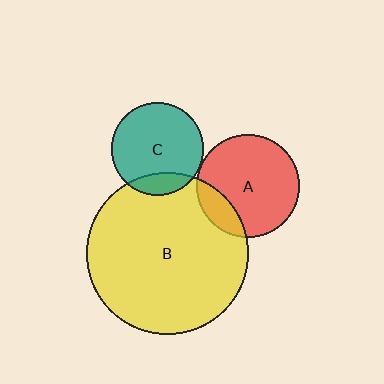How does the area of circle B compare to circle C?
Approximately 3.0 times.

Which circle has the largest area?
Circle B (yellow).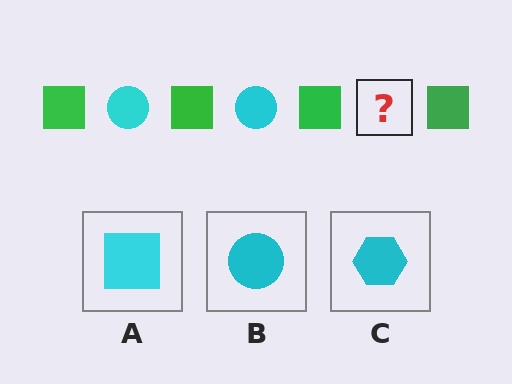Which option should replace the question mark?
Option B.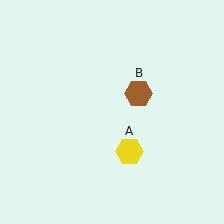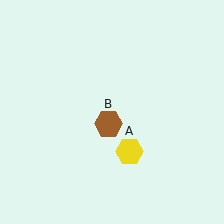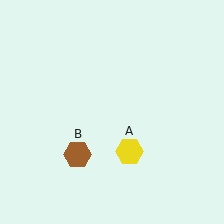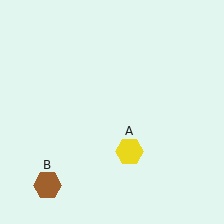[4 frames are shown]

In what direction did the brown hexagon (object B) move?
The brown hexagon (object B) moved down and to the left.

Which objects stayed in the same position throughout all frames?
Yellow hexagon (object A) remained stationary.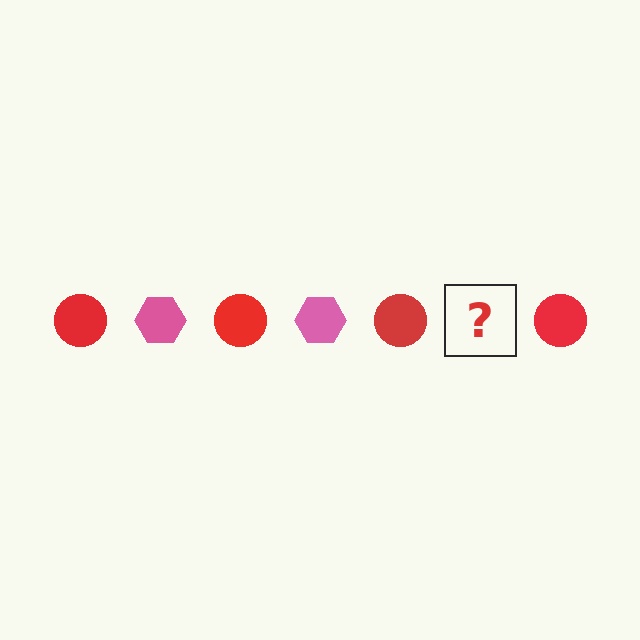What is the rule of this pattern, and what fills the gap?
The rule is that the pattern alternates between red circle and pink hexagon. The gap should be filled with a pink hexagon.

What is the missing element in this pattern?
The missing element is a pink hexagon.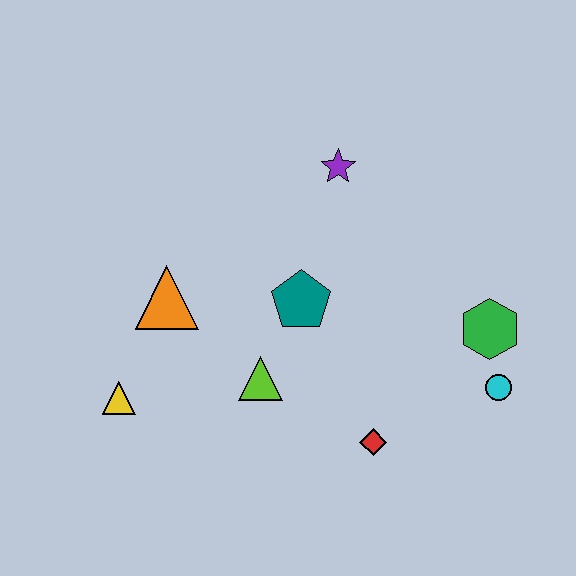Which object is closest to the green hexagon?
The cyan circle is closest to the green hexagon.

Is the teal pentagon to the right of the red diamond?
No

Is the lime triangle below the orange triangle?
Yes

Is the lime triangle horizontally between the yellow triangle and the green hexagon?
Yes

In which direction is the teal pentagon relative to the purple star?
The teal pentagon is below the purple star.